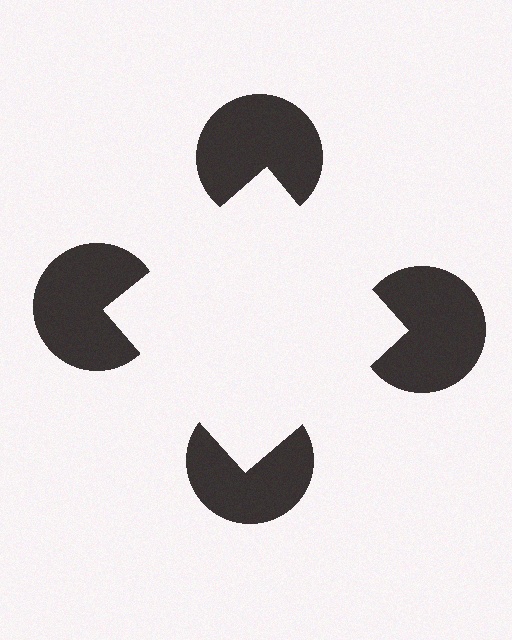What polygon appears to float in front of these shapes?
An illusory square — its edges are inferred from the aligned wedge cuts in the pac-man discs, not physically drawn.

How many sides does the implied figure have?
4 sides.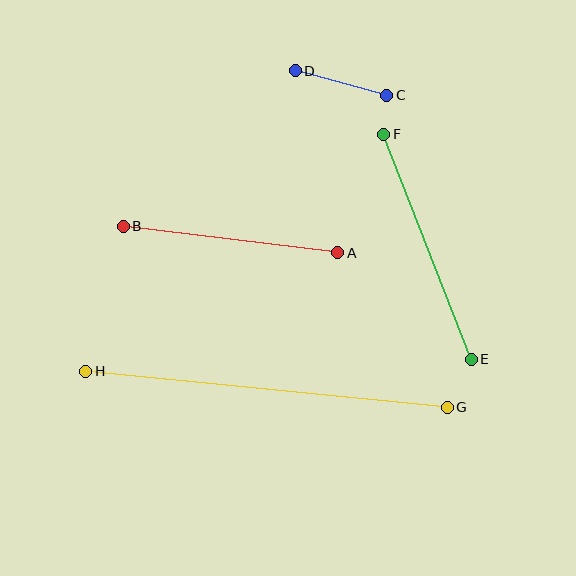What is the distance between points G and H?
The distance is approximately 363 pixels.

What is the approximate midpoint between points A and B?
The midpoint is at approximately (230, 240) pixels.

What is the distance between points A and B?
The distance is approximately 216 pixels.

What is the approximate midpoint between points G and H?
The midpoint is at approximately (266, 389) pixels.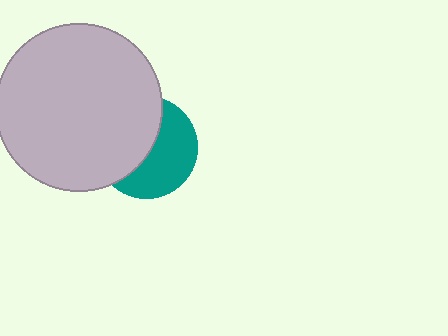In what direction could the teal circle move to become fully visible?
The teal circle could move right. That would shift it out from behind the light gray circle entirely.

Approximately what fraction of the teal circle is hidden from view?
Roughly 50% of the teal circle is hidden behind the light gray circle.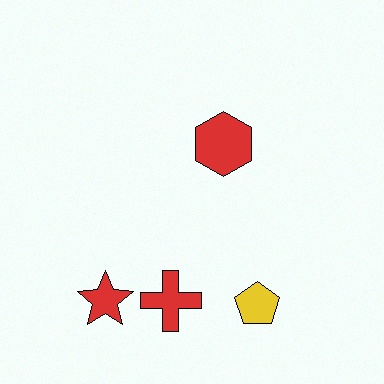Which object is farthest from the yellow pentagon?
The red hexagon is farthest from the yellow pentagon.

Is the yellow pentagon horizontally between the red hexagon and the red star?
No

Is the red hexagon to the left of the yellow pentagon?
Yes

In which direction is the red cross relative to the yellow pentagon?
The red cross is to the left of the yellow pentagon.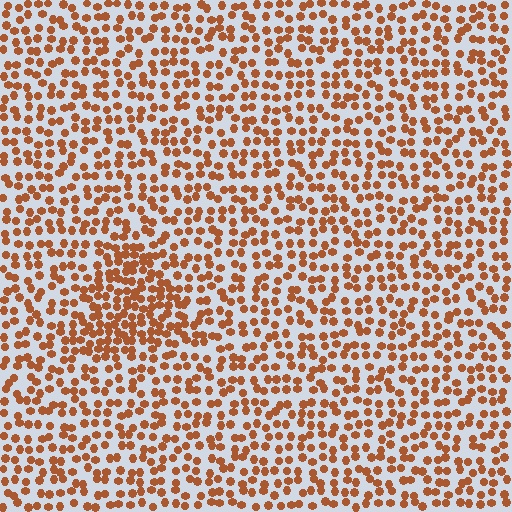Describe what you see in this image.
The image contains small brown elements arranged at two different densities. A triangle-shaped region is visible where the elements are more densely packed than the surrounding area.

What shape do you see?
I see a triangle.